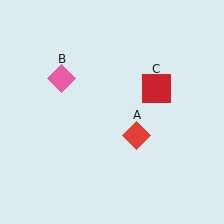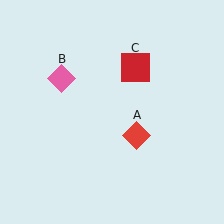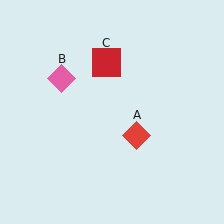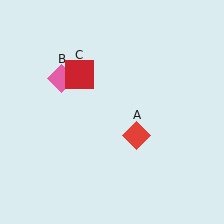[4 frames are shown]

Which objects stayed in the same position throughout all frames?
Red diamond (object A) and pink diamond (object B) remained stationary.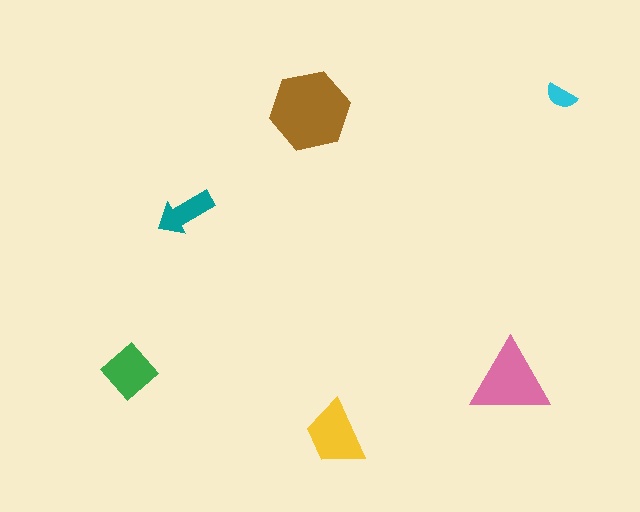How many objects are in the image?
There are 6 objects in the image.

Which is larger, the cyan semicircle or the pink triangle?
The pink triangle.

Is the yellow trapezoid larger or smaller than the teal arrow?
Larger.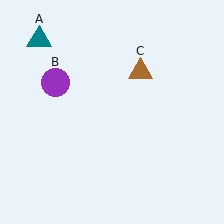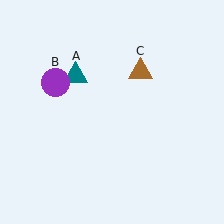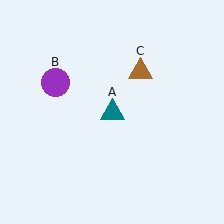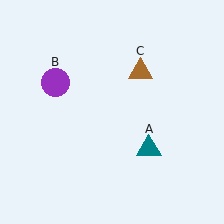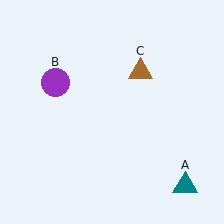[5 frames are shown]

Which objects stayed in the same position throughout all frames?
Purple circle (object B) and brown triangle (object C) remained stationary.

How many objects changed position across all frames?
1 object changed position: teal triangle (object A).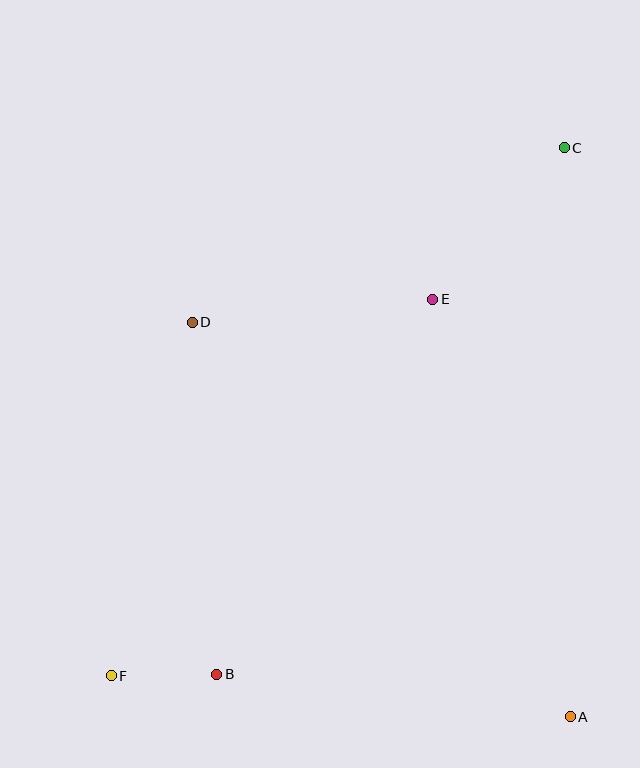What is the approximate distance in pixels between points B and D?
The distance between B and D is approximately 353 pixels.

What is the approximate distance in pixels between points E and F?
The distance between E and F is approximately 495 pixels.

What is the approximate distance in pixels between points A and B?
The distance between A and B is approximately 356 pixels.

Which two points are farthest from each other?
Points C and F are farthest from each other.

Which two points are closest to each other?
Points B and F are closest to each other.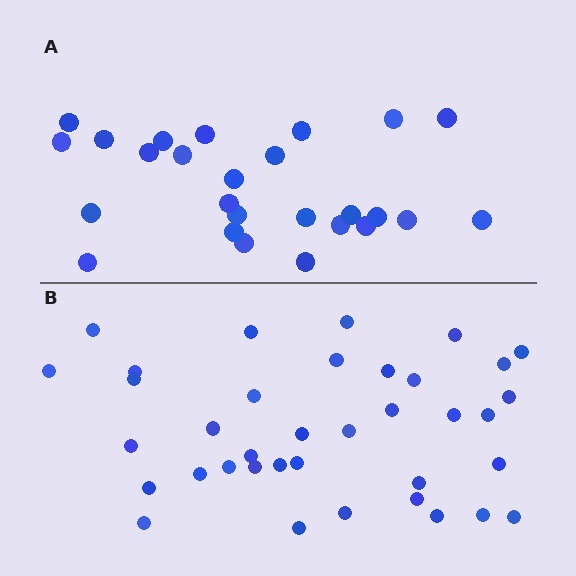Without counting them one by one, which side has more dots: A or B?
Region B (the bottom region) has more dots.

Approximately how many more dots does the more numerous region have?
Region B has roughly 12 or so more dots than region A.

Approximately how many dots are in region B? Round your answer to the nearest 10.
About 40 dots. (The exact count is 37, which rounds to 40.)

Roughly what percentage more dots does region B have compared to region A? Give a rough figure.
About 40% more.